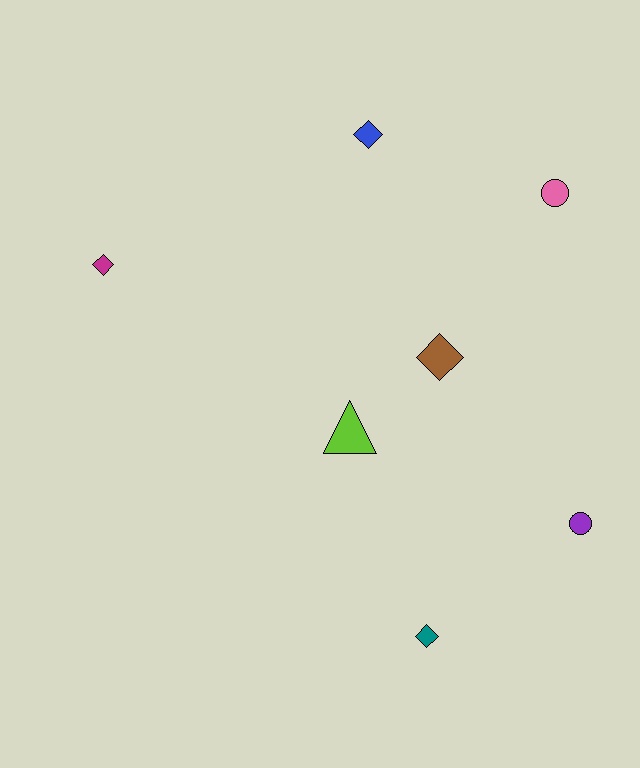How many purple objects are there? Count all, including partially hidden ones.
There is 1 purple object.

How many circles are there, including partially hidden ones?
There are 2 circles.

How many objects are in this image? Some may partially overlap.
There are 7 objects.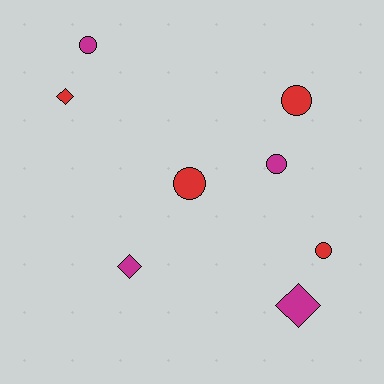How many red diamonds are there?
There is 1 red diamond.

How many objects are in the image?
There are 8 objects.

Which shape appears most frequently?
Circle, with 5 objects.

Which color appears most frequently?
Magenta, with 4 objects.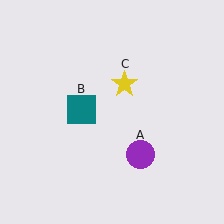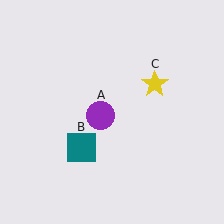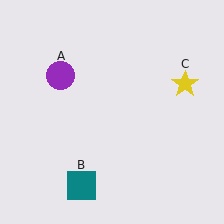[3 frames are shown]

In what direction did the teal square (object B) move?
The teal square (object B) moved down.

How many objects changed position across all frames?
3 objects changed position: purple circle (object A), teal square (object B), yellow star (object C).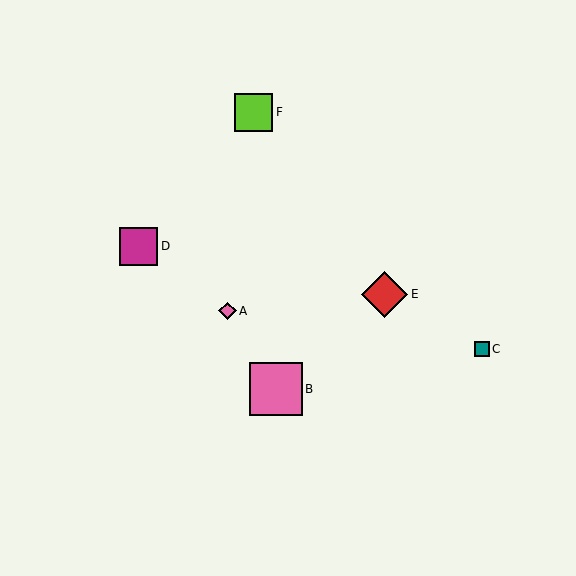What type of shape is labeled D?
Shape D is a magenta square.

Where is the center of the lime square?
The center of the lime square is at (254, 112).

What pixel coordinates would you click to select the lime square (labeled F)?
Click at (254, 112) to select the lime square F.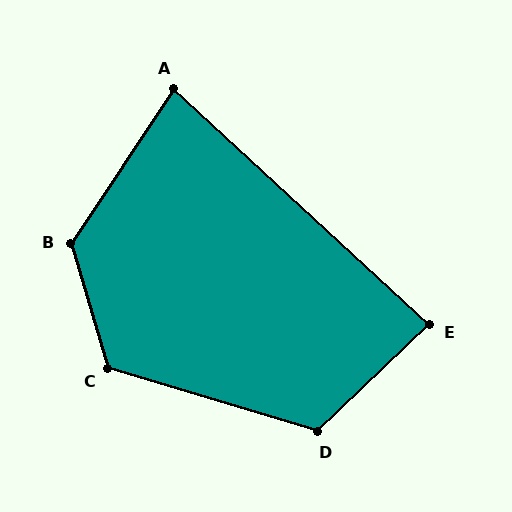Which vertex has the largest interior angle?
B, at approximately 130 degrees.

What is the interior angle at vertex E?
Approximately 87 degrees (approximately right).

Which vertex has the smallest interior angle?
A, at approximately 81 degrees.